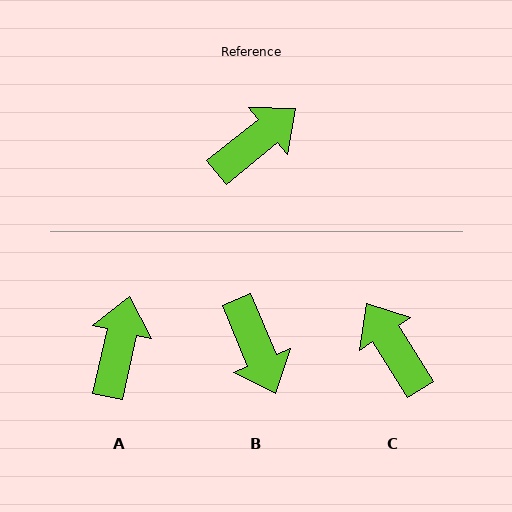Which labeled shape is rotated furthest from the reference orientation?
B, about 106 degrees away.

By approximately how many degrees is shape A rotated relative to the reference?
Approximately 38 degrees counter-clockwise.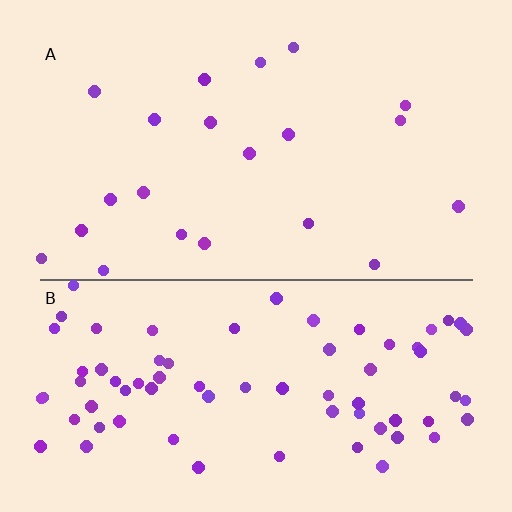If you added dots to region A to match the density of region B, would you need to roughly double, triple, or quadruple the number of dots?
Approximately quadruple.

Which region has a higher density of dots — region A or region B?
B (the bottom).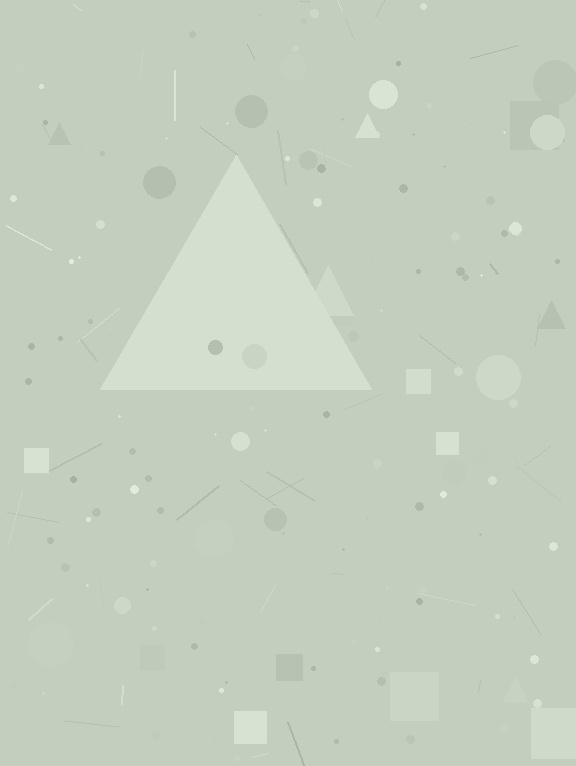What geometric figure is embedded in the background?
A triangle is embedded in the background.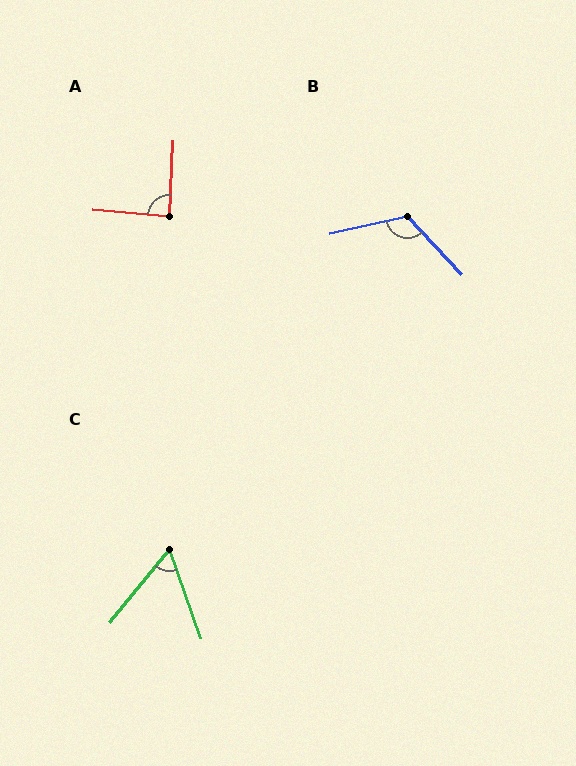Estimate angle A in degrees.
Approximately 87 degrees.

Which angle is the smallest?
C, at approximately 59 degrees.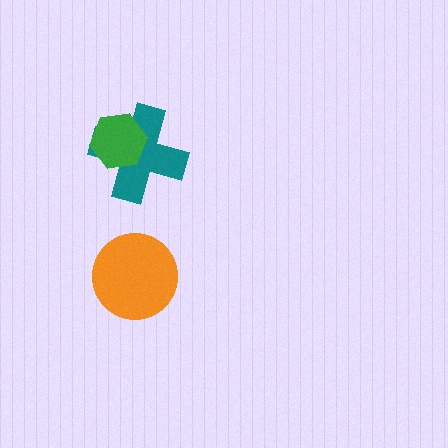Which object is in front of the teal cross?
The green hexagon is in front of the teal cross.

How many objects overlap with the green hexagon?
1 object overlaps with the green hexagon.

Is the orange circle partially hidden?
No, no other shape covers it.